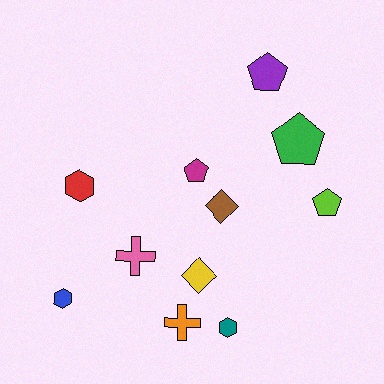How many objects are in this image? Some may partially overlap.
There are 11 objects.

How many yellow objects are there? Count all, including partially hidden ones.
There is 1 yellow object.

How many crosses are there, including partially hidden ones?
There are 2 crosses.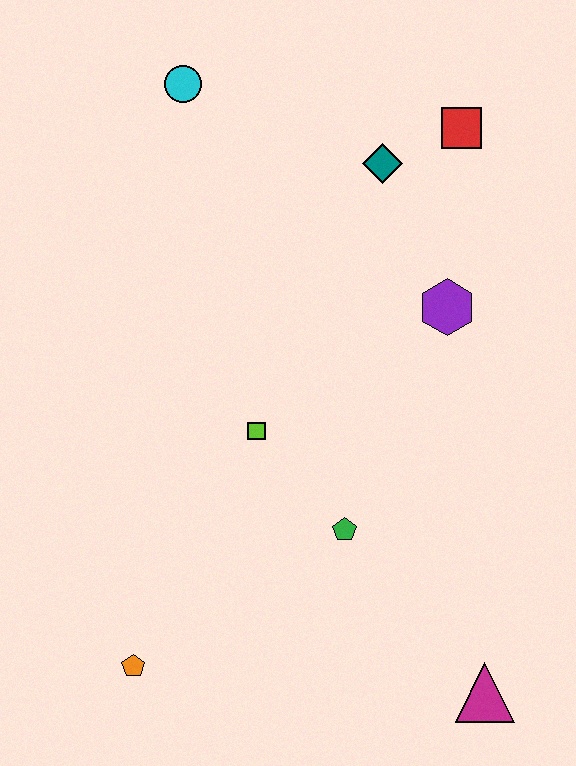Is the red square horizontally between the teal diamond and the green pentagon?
No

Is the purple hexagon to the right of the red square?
No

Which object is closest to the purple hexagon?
The teal diamond is closest to the purple hexagon.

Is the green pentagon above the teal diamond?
No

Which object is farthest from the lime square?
The red square is farthest from the lime square.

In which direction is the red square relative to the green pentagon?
The red square is above the green pentagon.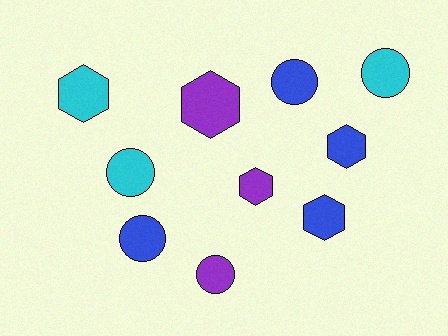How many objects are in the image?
There are 10 objects.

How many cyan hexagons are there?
There is 1 cyan hexagon.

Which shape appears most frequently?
Hexagon, with 5 objects.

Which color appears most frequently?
Blue, with 4 objects.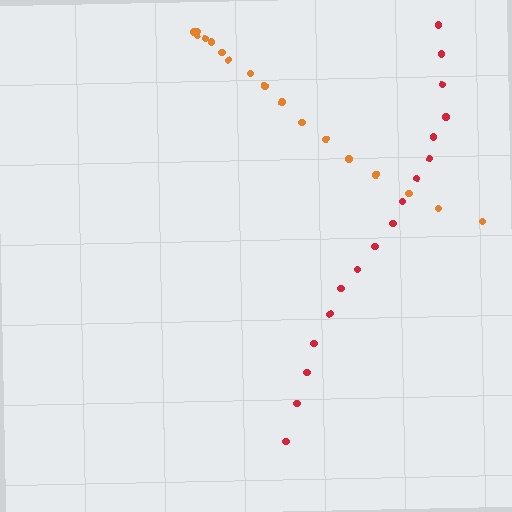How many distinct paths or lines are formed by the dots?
There are 2 distinct paths.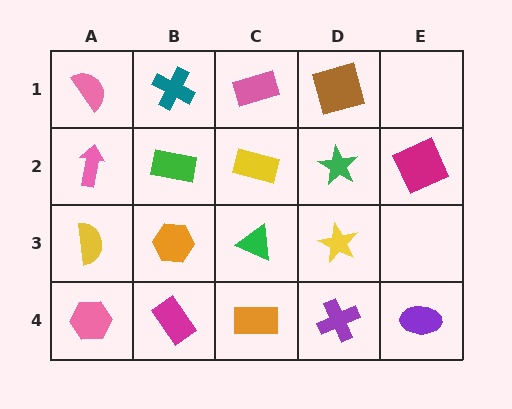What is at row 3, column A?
A yellow semicircle.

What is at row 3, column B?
An orange hexagon.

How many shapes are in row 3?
4 shapes.